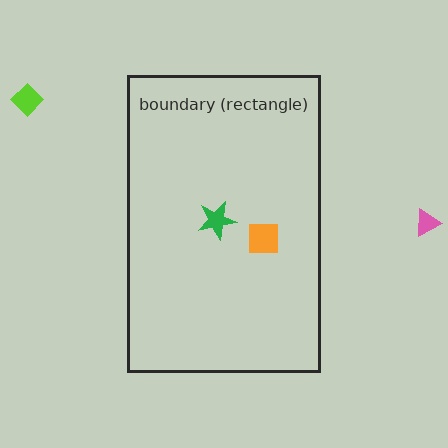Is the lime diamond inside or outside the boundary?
Outside.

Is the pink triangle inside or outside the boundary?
Outside.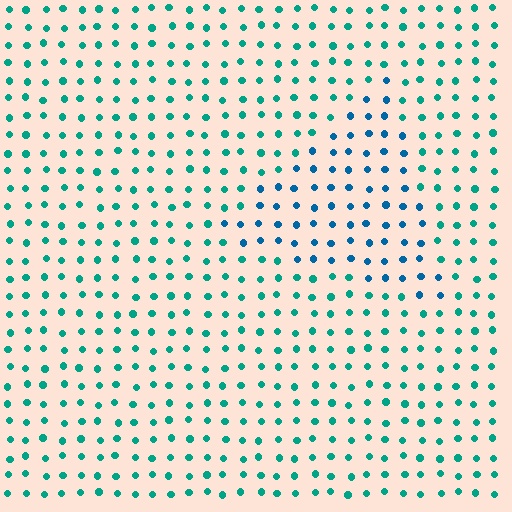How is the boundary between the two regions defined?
The boundary is defined purely by a slight shift in hue (about 33 degrees). Spacing, size, and orientation are identical on both sides.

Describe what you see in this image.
The image is filled with small teal elements in a uniform arrangement. A triangle-shaped region is visible where the elements are tinted to a slightly different hue, forming a subtle color boundary.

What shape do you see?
I see a triangle.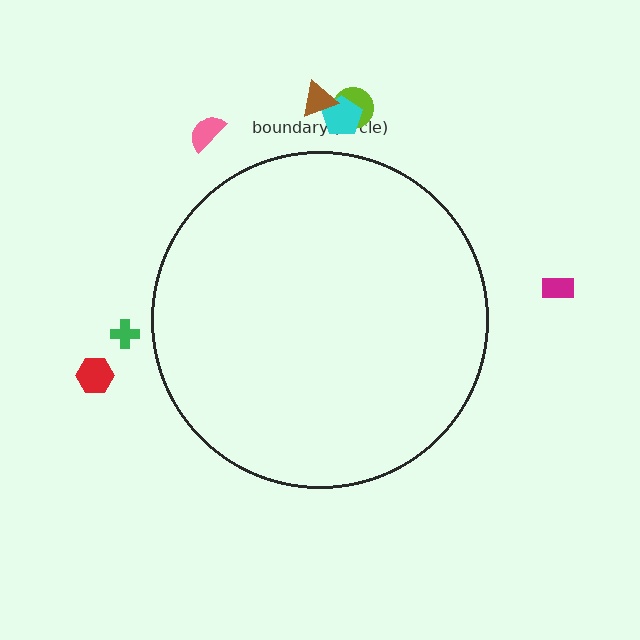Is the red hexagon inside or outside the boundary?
Outside.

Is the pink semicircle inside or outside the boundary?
Outside.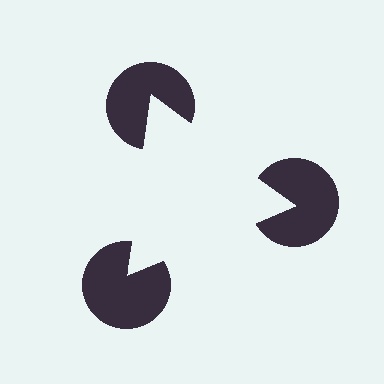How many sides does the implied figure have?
3 sides.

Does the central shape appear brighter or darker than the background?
It typically appears slightly brighter than the background, even though no actual brightness change is drawn.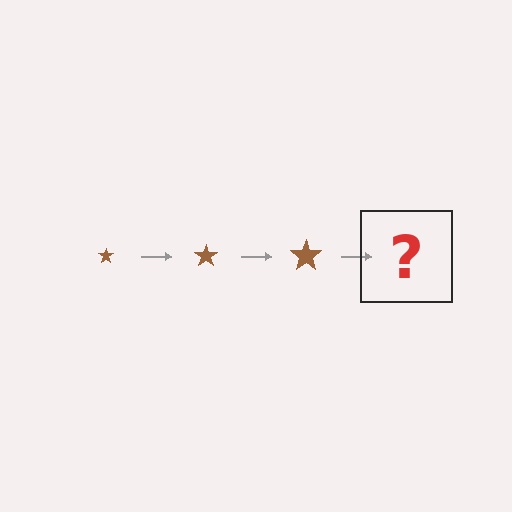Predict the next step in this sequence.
The next step is a brown star, larger than the previous one.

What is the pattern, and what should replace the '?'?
The pattern is that the star gets progressively larger each step. The '?' should be a brown star, larger than the previous one.